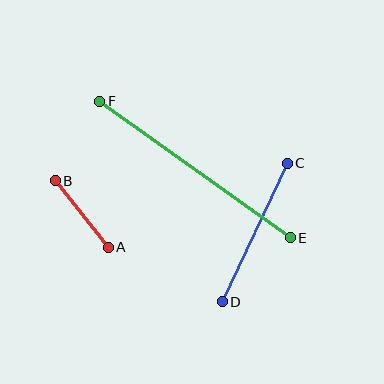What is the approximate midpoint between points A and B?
The midpoint is at approximately (82, 214) pixels.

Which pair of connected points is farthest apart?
Points E and F are farthest apart.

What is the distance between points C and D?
The distance is approximately 153 pixels.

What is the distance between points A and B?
The distance is approximately 85 pixels.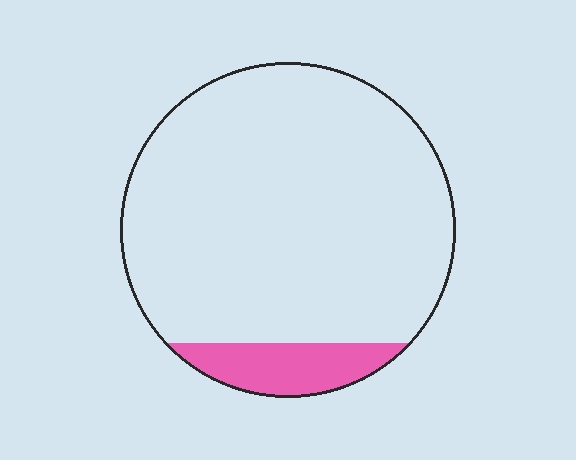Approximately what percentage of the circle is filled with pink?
Approximately 10%.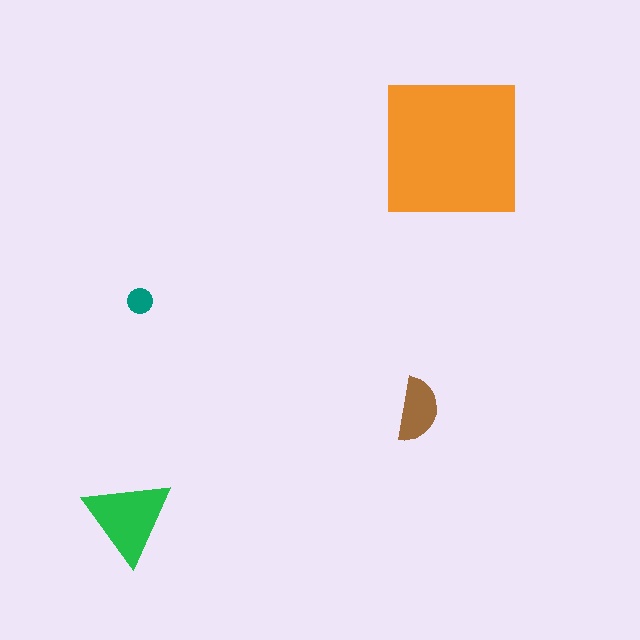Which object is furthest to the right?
The orange square is rightmost.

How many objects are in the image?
There are 4 objects in the image.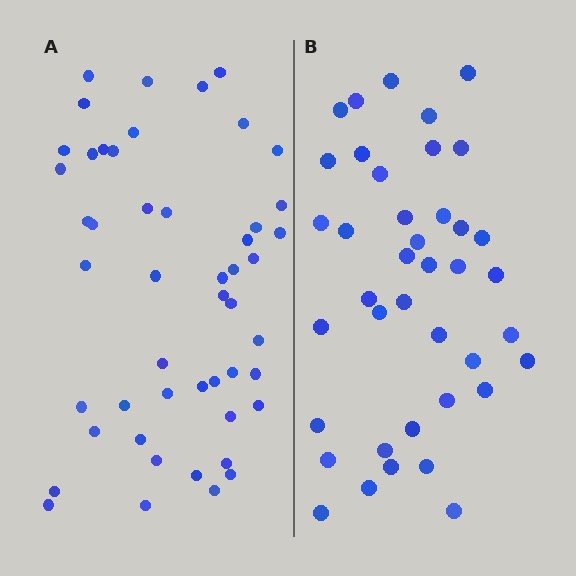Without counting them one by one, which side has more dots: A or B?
Region A (the left region) has more dots.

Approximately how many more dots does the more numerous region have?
Region A has roughly 8 or so more dots than region B.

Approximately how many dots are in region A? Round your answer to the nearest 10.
About 50 dots. (The exact count is 49, which rounds to 50.)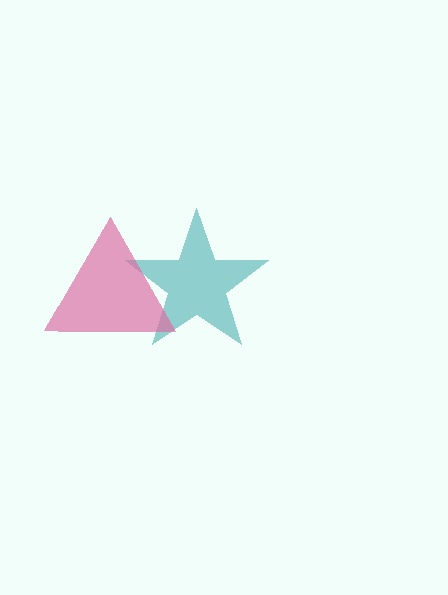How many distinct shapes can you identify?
There are 2 distinct shapes: a teal star, a pink triangle.